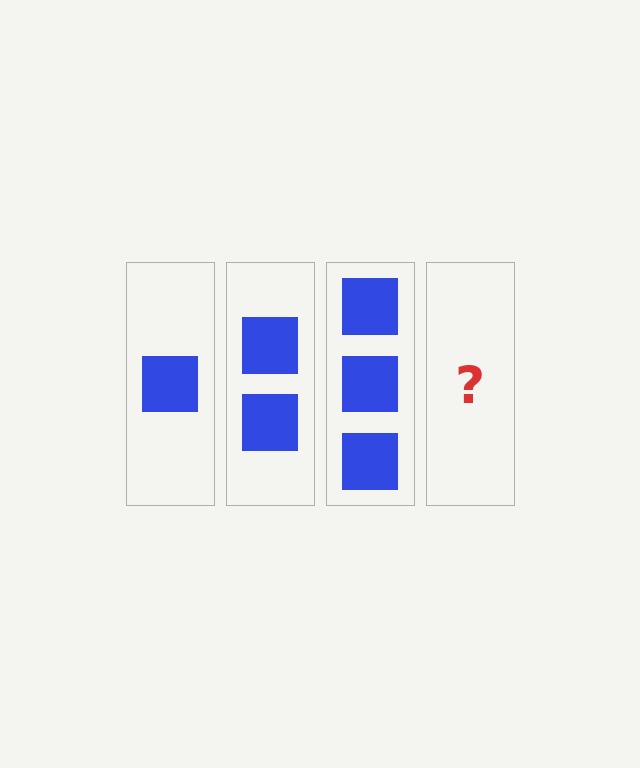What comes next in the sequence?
The next element should be 4 squares.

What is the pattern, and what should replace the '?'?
The pattern is that each step adds one more square. The '?' should be 4 squares.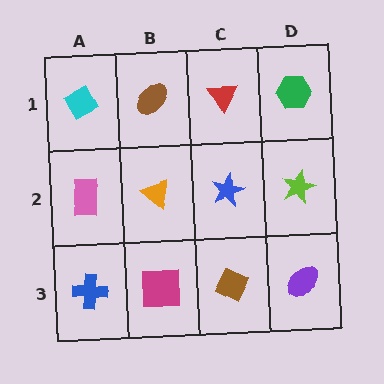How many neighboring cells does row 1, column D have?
2.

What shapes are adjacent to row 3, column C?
A blue star (row 2, column C), a magenta square (row 3, column B), a purple ellipse (row 3, column D).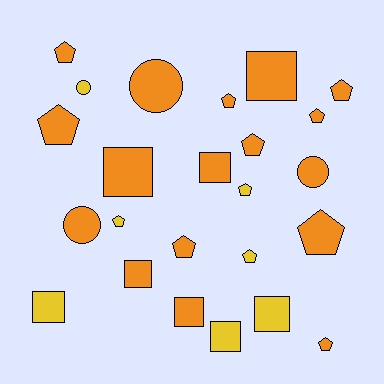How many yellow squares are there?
There are 3 yellow squares.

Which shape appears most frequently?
Pentagon, with 12 objects.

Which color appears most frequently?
Orange, with 17 objects.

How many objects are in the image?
There are 24 objects.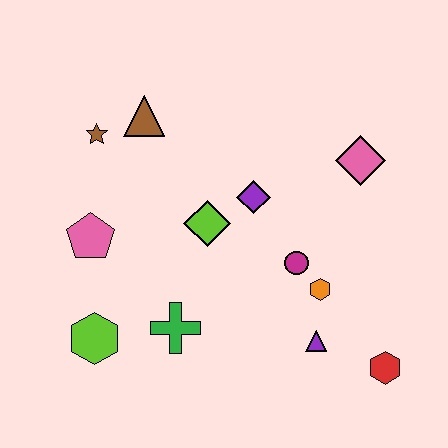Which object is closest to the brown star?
The brown triangle is closest to the brown star.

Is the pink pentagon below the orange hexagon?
No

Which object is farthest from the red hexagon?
The brown star is farthest from the red hexagon.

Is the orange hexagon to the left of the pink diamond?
Yes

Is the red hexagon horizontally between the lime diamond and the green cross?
No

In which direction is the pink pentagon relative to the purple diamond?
The pink pentagon is to the left of the purple diamond.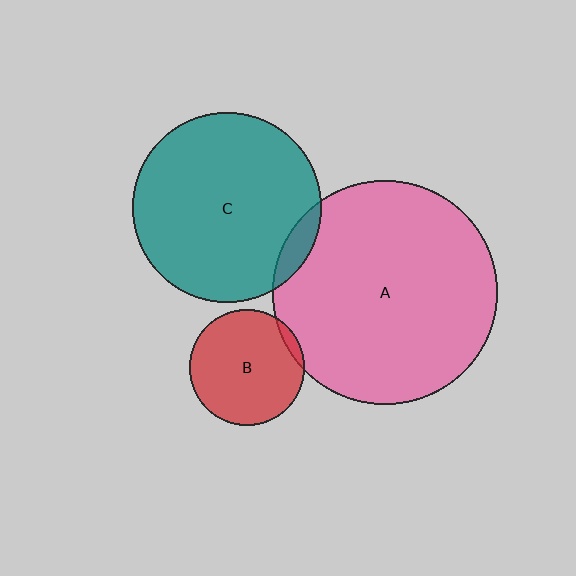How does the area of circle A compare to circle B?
Approximately 3.8 times.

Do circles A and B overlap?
Yes.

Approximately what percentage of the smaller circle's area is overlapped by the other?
Approximately 5%.